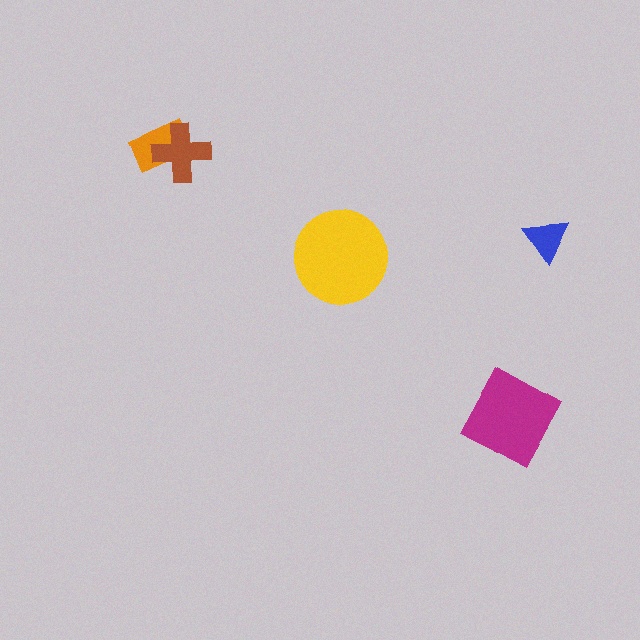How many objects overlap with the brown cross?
1 object overlaps with the brown cross.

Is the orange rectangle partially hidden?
Yes, it is partially covered by another shape.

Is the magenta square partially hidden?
No, no other shape covers it.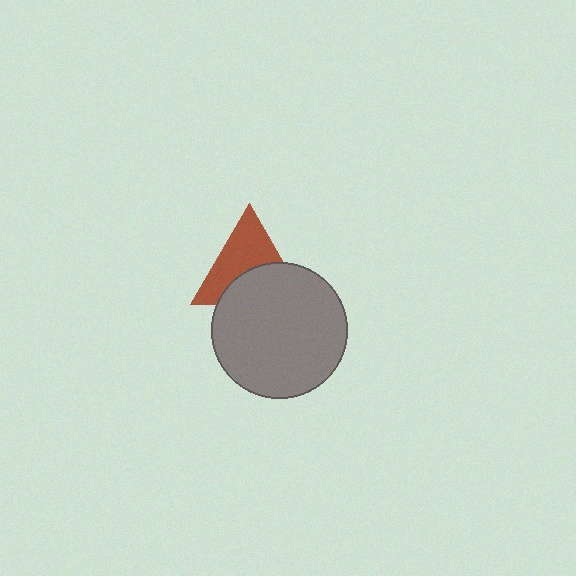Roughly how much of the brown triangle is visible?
About half of it is visible (roughly 55%).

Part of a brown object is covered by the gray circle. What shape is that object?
It is a triangle.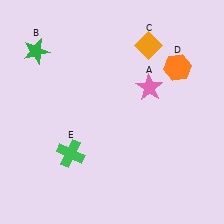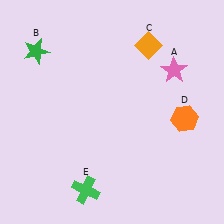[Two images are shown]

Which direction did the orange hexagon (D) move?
The orange hexagon (D) moved down.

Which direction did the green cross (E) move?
The green cross (E) moved down.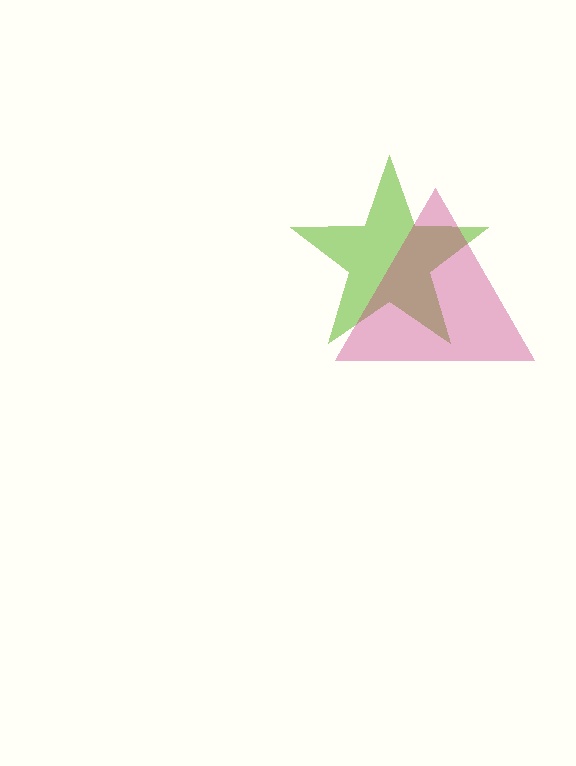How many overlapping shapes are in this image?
There are 2 overlapping shapes in the image.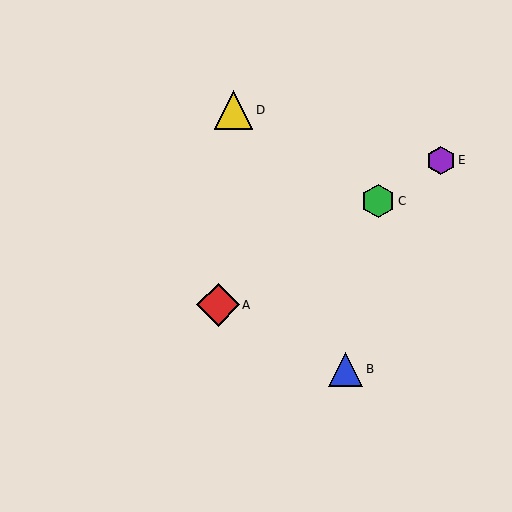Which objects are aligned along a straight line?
Objects A, C, E are aligned along a straight line.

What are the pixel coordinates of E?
Object E is at (441, 160).